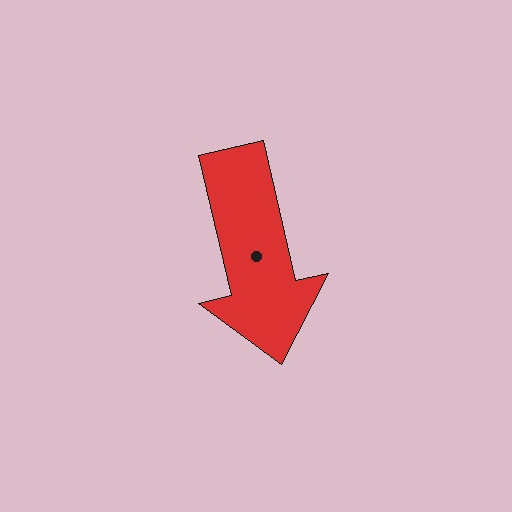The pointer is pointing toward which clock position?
Roughly 6 o'clock.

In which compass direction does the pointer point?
South.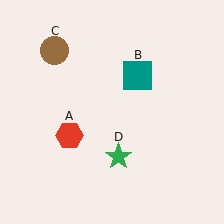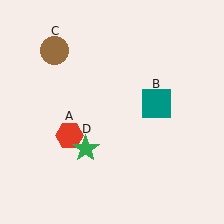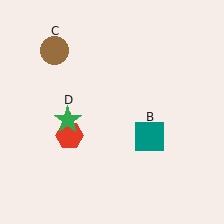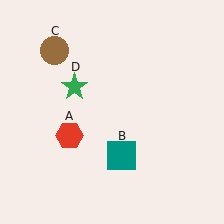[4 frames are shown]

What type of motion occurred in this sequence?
The teal square (object B), green star (object D) rotated clockwise around the center of the scene.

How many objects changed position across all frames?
2 objects changed position: teal square (object B), green star (object D).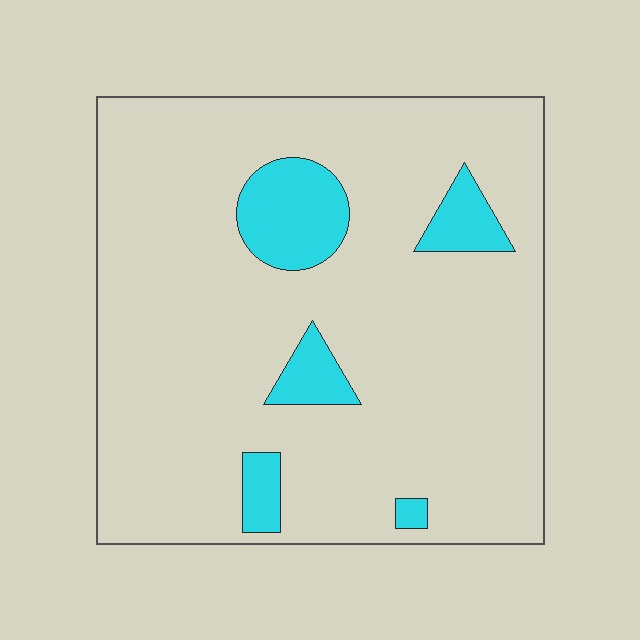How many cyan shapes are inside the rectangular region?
5.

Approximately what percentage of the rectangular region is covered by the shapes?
Approximately 10%.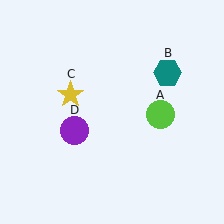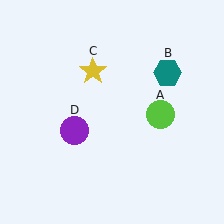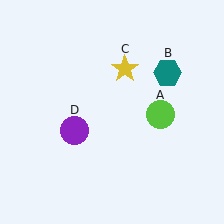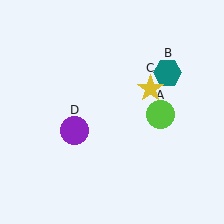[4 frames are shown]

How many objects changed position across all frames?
1 object changed position: yellow star (object C).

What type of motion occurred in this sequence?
The yellow star (object C) rotated clockwise around the center of the scene.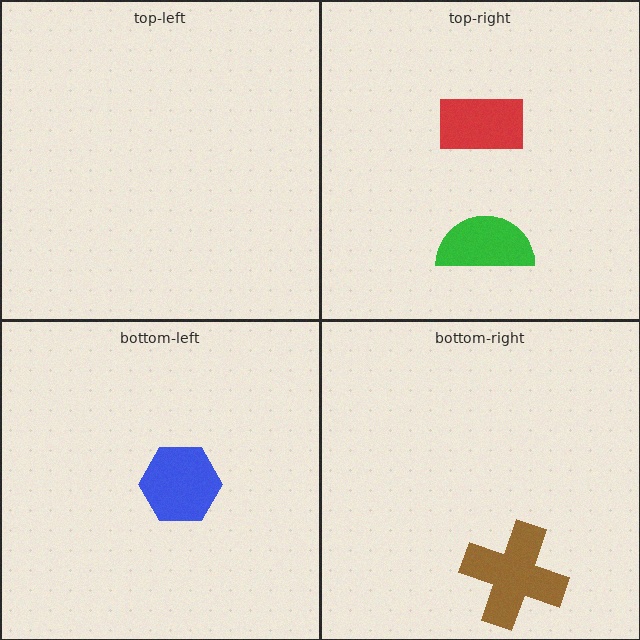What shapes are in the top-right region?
The green semicircle, the red rectangle.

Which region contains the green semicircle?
The top-right region.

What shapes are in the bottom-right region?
The brown cross.